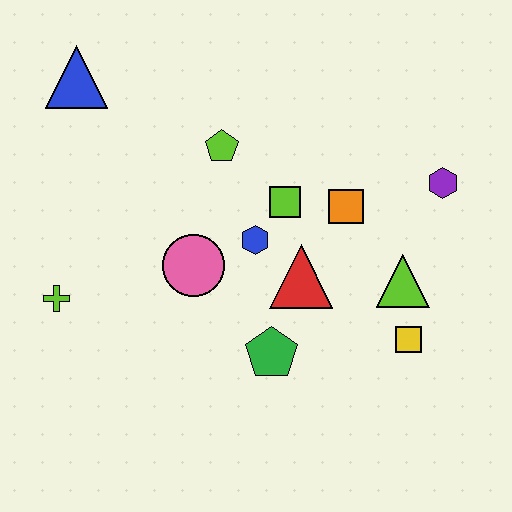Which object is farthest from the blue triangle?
The yellow square is farthest from the blue triangle.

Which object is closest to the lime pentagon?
The lime square is closest to the lime pentagon.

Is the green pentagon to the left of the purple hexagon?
Yes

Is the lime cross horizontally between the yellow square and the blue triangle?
No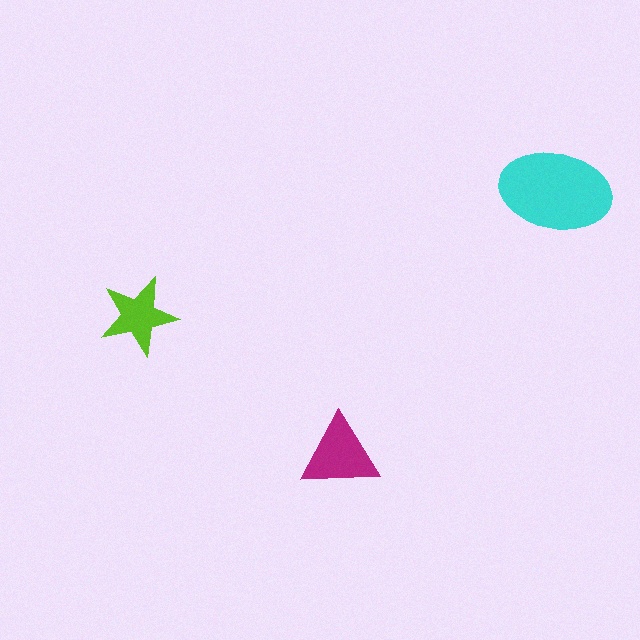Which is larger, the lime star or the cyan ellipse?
The cyan ellipse.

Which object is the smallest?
The lime star.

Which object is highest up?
The cyan ellipse is topmost.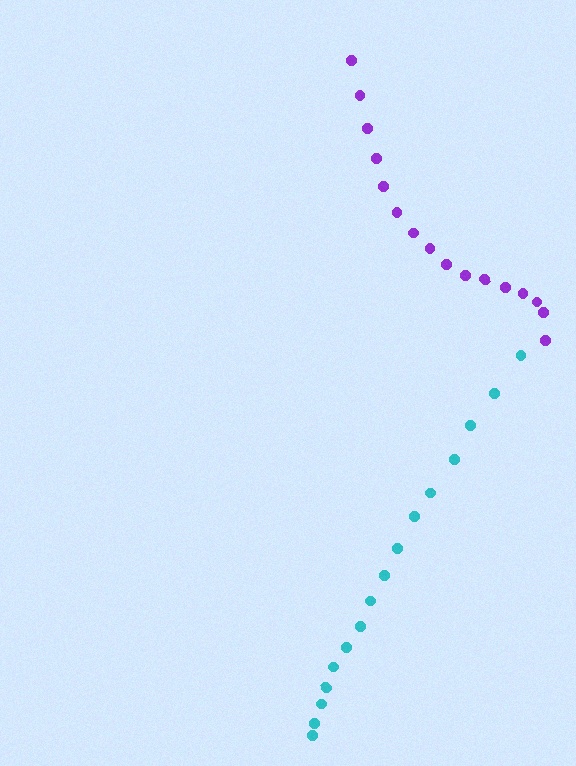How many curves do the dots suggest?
There are 2 distinct paths.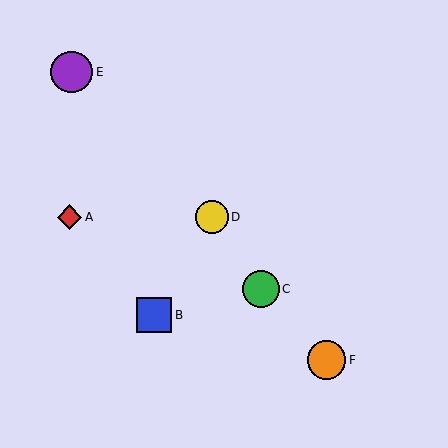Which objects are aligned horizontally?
Objects A, D are aligned horizontally.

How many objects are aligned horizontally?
2 objects (A, D) are aligned horizontally.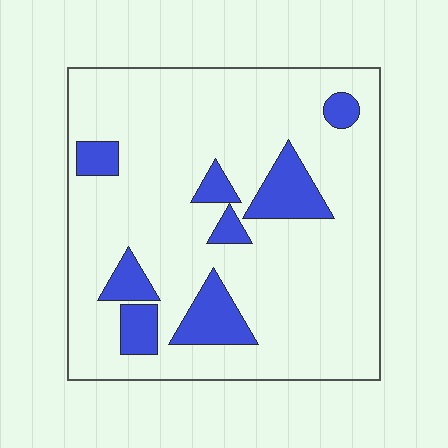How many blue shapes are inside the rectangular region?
8.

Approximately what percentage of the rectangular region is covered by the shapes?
Approximately 15%.